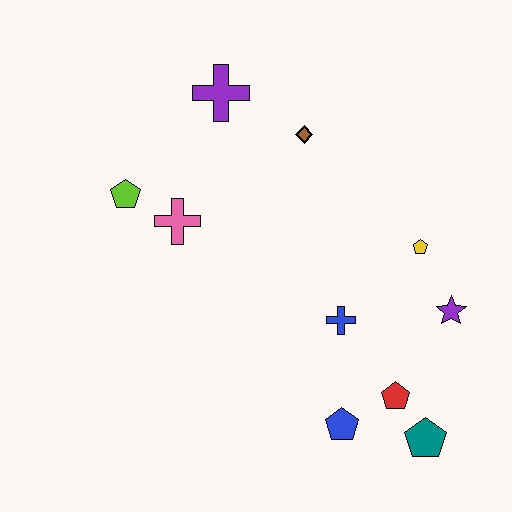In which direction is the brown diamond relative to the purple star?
The brown diamond is above the purple star.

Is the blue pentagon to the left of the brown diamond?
No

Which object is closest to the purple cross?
The brown diamond is closest to the purple cross.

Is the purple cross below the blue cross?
No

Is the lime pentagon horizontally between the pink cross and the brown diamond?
No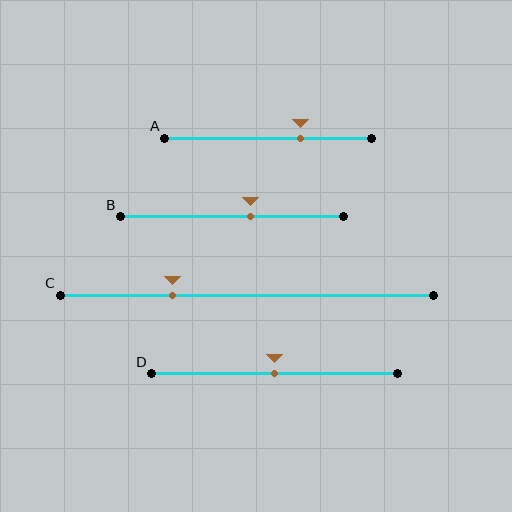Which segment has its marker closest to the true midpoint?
Segment D has its marker closest to the true midpoint.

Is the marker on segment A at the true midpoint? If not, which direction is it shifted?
No, the marker on segment A is shifted to the right by about 15% of the segment length.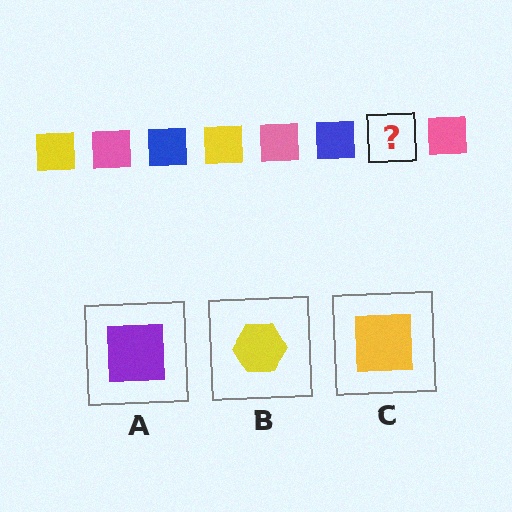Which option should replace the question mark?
Option C.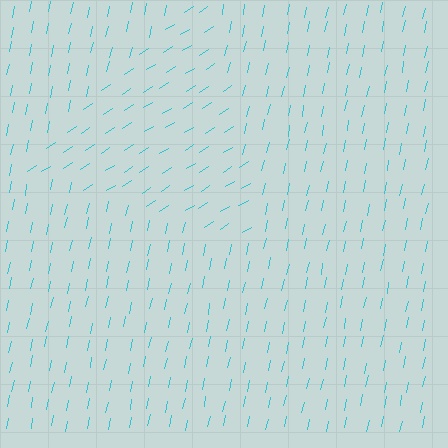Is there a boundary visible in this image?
Yes, there is a texture boundary formed by a change in line orientation.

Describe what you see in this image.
The image is filled with small cyan line segments. A triangle region in the image has lines oriented differently from the surrounding lines, creating a visible texture boundary.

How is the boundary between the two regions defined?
The boundary is defined purely by a change in line orientation (approximately 45 degrees difference). All lines are the same color and thickness.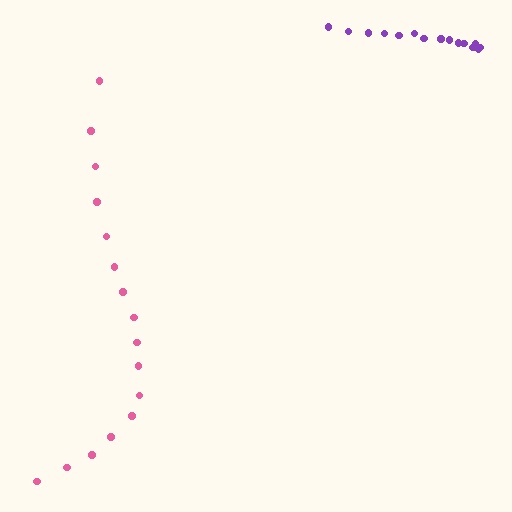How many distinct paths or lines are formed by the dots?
There are 2 distinct paths.